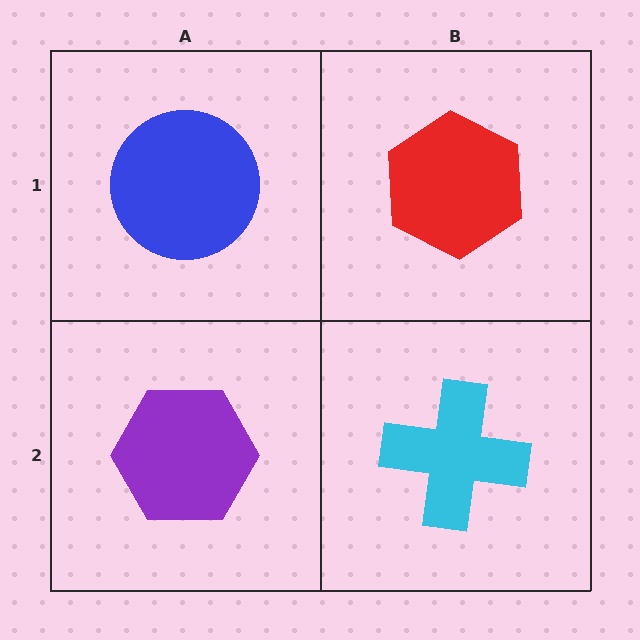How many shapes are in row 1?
2 shapes.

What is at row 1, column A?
A blue circle.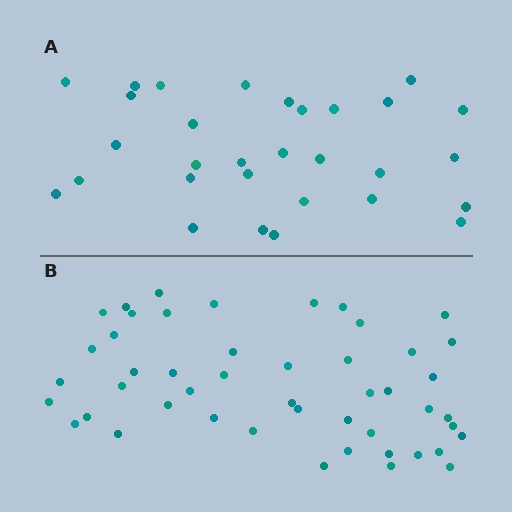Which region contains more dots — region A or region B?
Region B (the bottom region) has more dots.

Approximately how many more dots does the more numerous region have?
Region B has approximately 20 more dots than region A.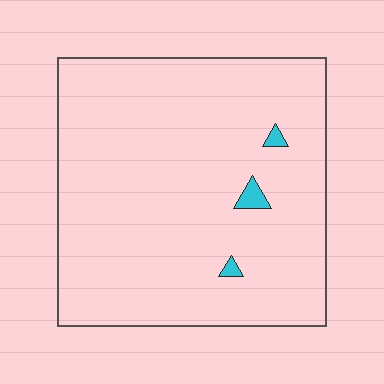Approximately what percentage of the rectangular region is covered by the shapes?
Approximately 0%.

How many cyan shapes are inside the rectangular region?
3.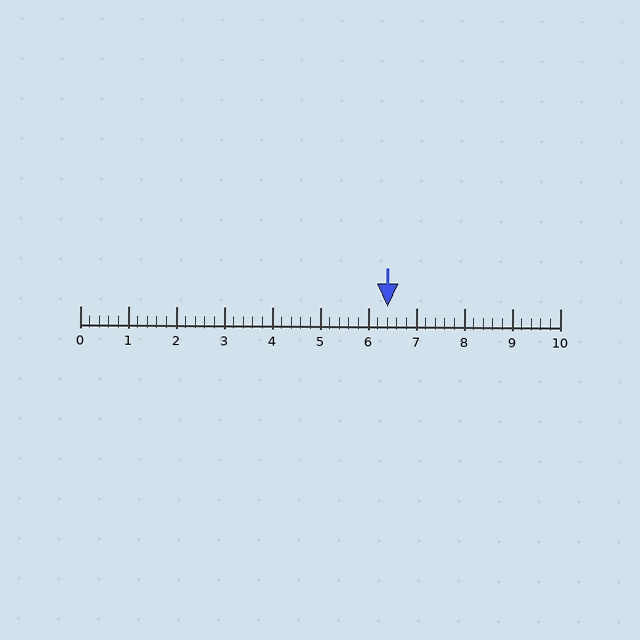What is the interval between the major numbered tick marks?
The major tick marks are spaced 1 units apart.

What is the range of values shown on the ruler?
The ruler shows values from 0 to 10.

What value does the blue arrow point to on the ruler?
The blue arrow points to approximately 6.4.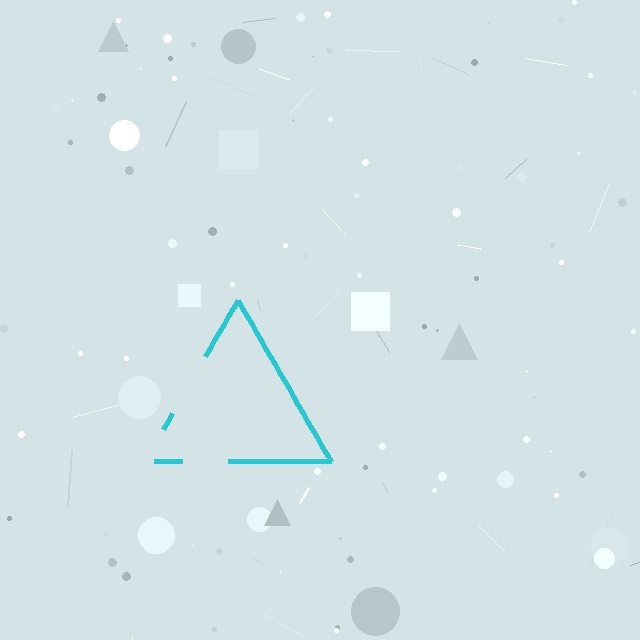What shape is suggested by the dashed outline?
The dashed outline suggests a triangle.